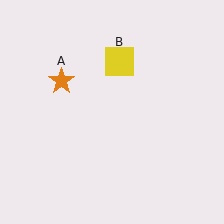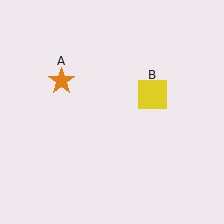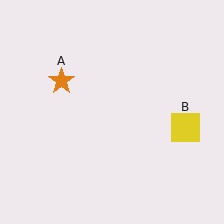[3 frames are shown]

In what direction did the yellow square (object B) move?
The yellow square (object B) moved down and to the right.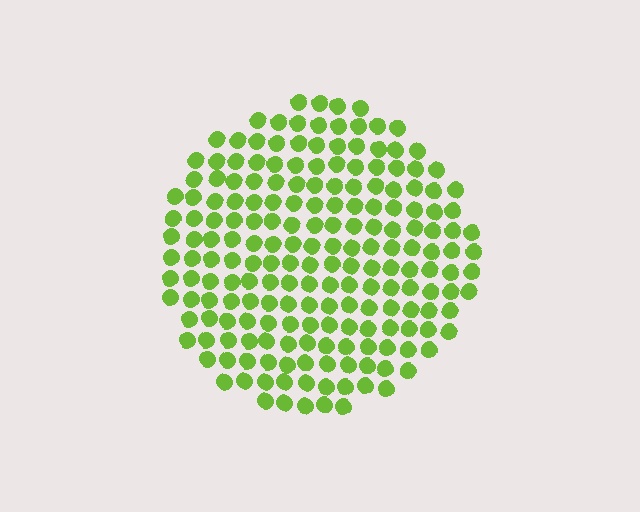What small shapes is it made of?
It is made of small circles.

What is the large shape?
The large shape is a circle.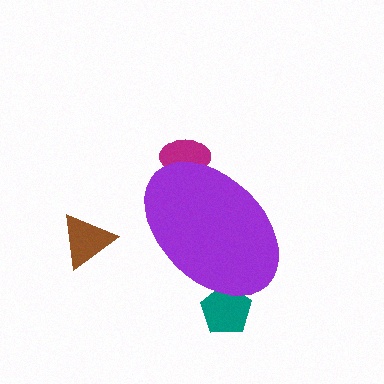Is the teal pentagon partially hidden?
Yes, the teal pentagon is partially hidden behind the purple ellipse.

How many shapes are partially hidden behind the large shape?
2 shapes are partially hidden.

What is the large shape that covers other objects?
A purple ellipse.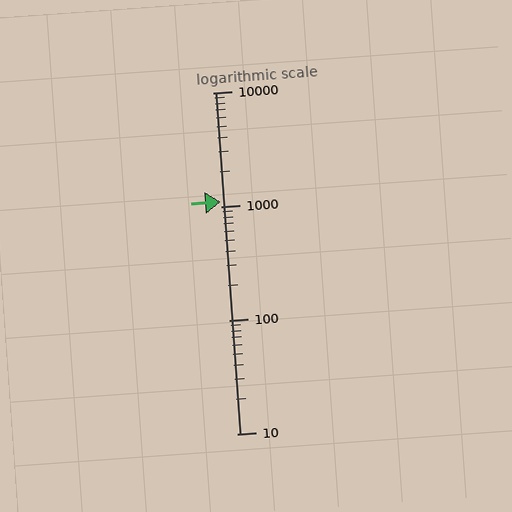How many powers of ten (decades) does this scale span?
The scale spans 3 decades, from 10 to 10000.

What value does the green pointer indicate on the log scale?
The pointer indicates approximately 1100.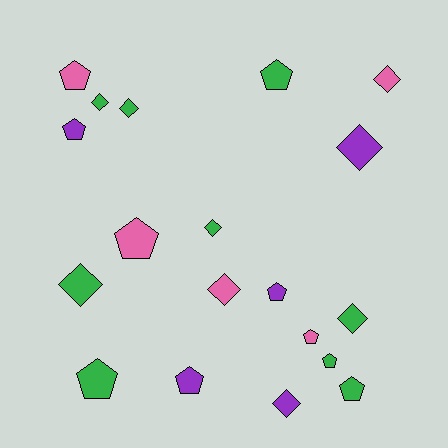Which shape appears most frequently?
Pentagon, with 10 objects.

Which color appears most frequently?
Green, with 9 objects.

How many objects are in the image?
There are 19 objects.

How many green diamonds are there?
There are 5 green diamonds.